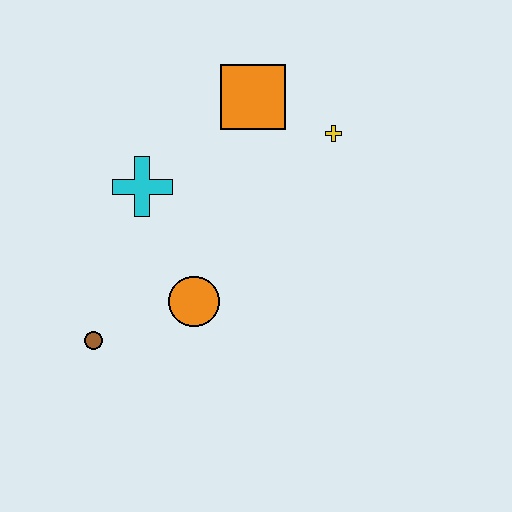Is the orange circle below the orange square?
Yes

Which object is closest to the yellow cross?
The orange square is closest to the yellow cross.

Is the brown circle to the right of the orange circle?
No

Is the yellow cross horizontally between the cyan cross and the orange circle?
No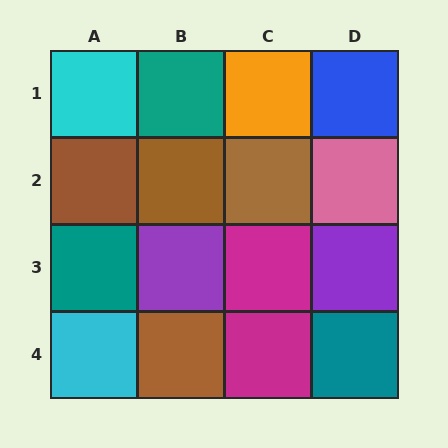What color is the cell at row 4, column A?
Cyan.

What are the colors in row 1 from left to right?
Cyan, teal, orange, blue.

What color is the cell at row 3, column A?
Teal.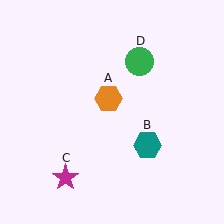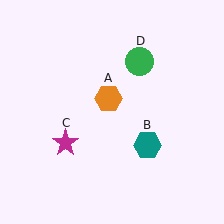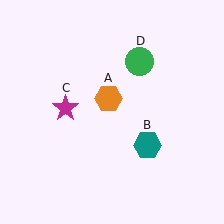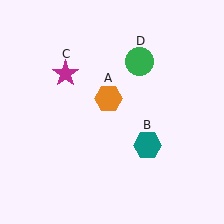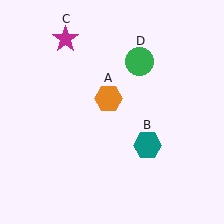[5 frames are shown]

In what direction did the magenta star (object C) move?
The magenta star (object C) moved up.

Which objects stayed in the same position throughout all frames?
Orange hexagon (object A) and teal hexagon (object B) and green circle (object D) remained stationary.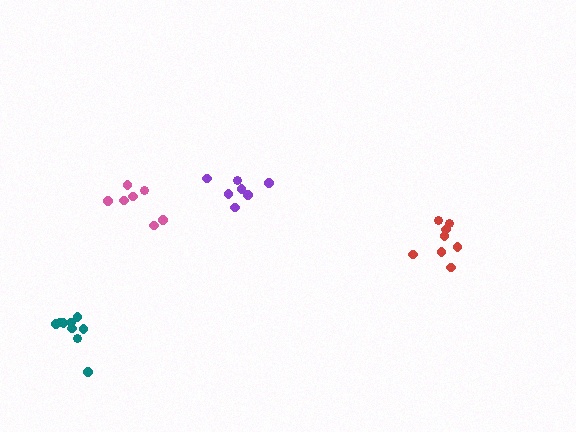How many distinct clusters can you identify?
There are 4 distinct clusters.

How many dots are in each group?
Group 1: 7 dots, Group 2: 8 dots, Group 3: 9 dots, Group 4: 7 dots (31 total).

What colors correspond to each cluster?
The clusters are colored: purple, red, teal, pink.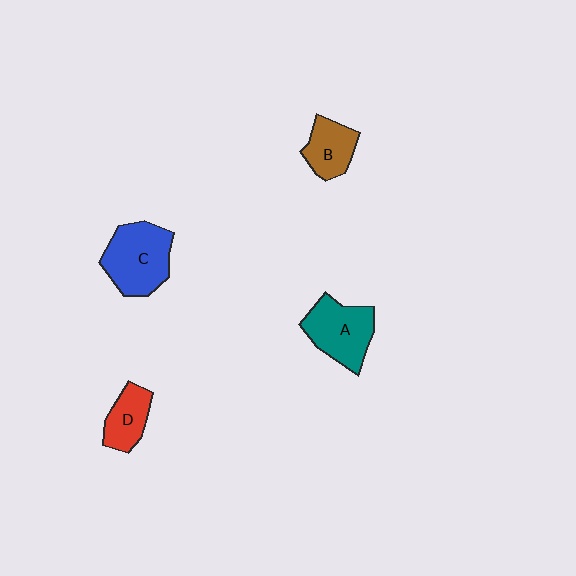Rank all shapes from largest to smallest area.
From largest to smallest: C (blue), A (teal), B (brown), D (red).